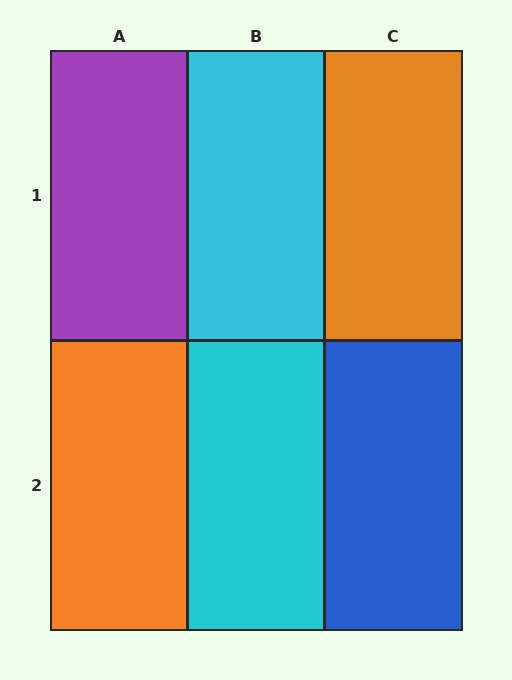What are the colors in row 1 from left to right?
Purple, cyan, orange.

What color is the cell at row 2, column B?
Cyan.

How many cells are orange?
2 cells are orange.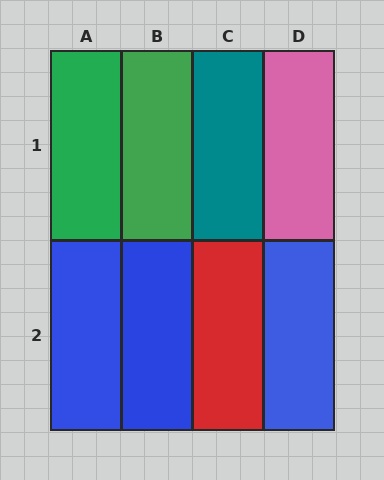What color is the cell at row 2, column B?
Blue.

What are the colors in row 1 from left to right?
Green, green, teal, pink.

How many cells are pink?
1 cell is pink.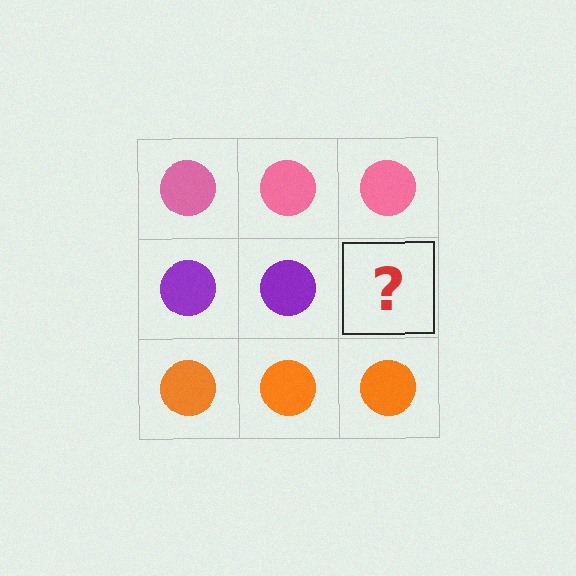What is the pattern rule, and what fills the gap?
The rule is that each row has a consistent color. The gap should be filled with a purple circle.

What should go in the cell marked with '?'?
The missing cell should contain a purple circle.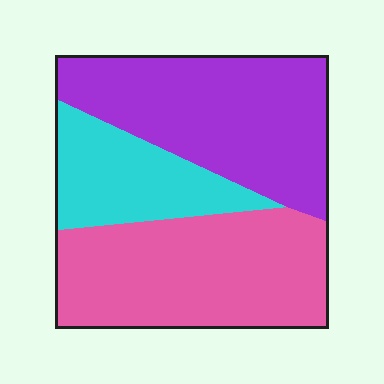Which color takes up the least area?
Cyan, at roughly 20%.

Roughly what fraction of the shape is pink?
Pink covers 40% of the shape.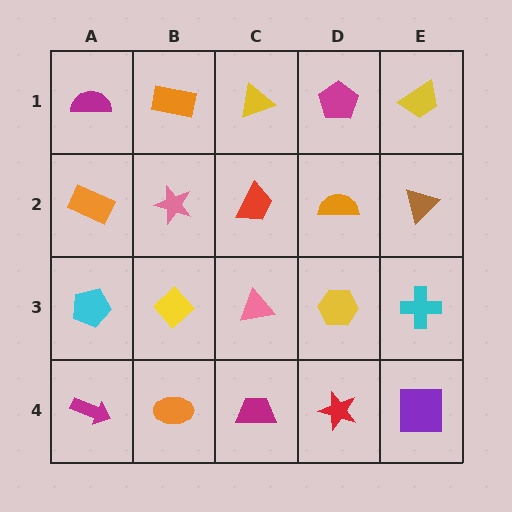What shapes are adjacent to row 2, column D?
A magenta pentagon (row 1, column D), a yellow hexagon (row 3, column D), a red trapezoid (row 2, column C), a brown triangle (row 2, column E).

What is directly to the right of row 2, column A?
A pink star.